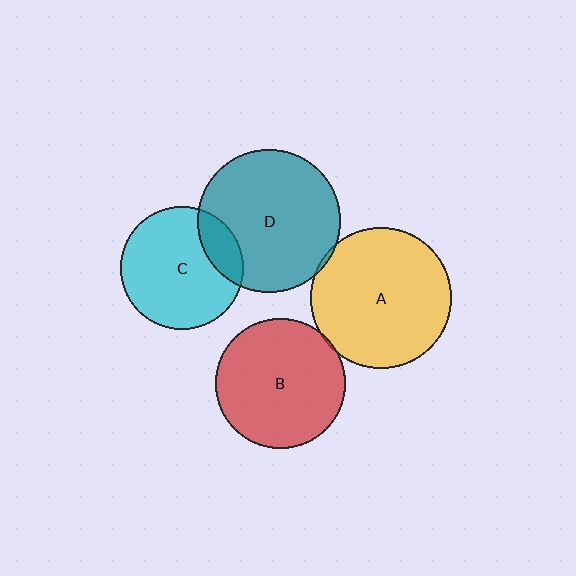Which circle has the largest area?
Circle D (teal).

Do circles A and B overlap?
Yes.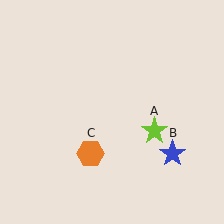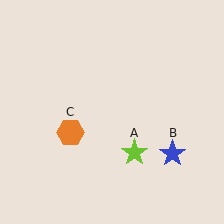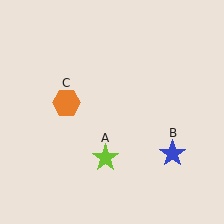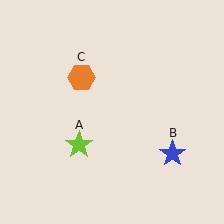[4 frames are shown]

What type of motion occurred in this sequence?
The lime star (object A), orange hexagon (object C) rotated clockwise around the center of the scene.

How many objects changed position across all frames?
2 objects changed position: lime star (object A), orange hexagon (object C).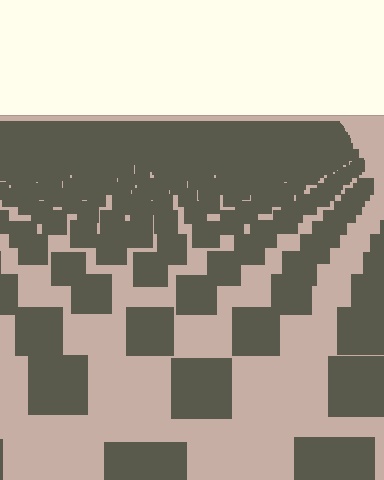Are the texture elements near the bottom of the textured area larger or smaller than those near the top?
Larger. Near the bottom, elements are closer to the viewer and appear at a bigger on-screen size.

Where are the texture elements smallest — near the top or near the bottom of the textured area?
Near the top.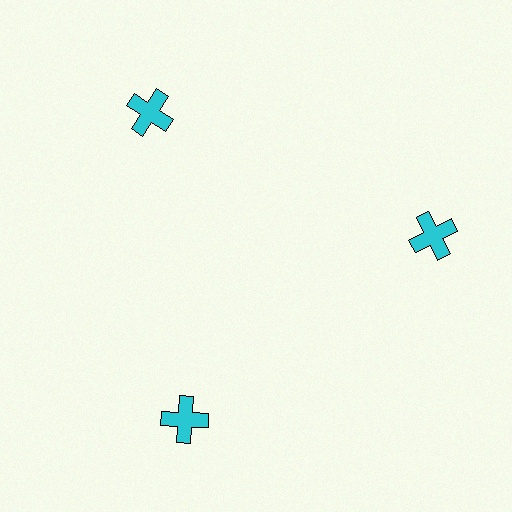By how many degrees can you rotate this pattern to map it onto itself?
The pattern maps onto itself every 120 degrees of rotation.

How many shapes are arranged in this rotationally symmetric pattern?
There are 3 shapes, arranged in 3 groups of 1.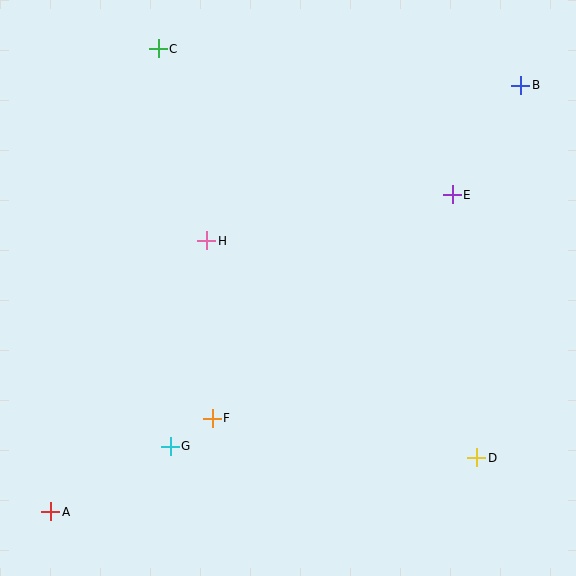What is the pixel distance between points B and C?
The distance between B and C is 365 pixels.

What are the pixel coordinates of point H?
Point H is at (207, 241).